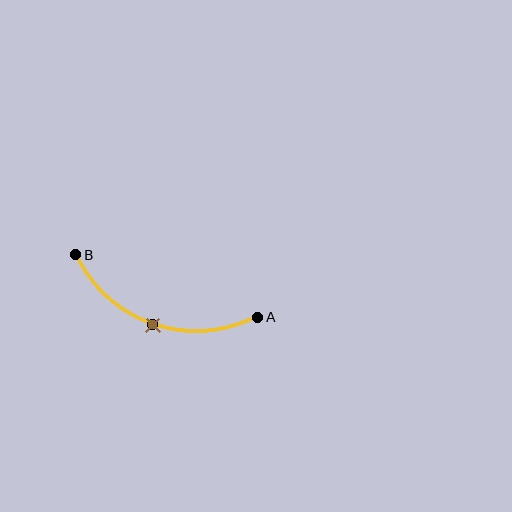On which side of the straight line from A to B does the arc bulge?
The arc bulges below the straight line connecting A and B.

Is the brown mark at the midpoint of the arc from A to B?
Yes. The brown mark lies on the arc at equal arc-length from both A and B — it is the arc midpoint.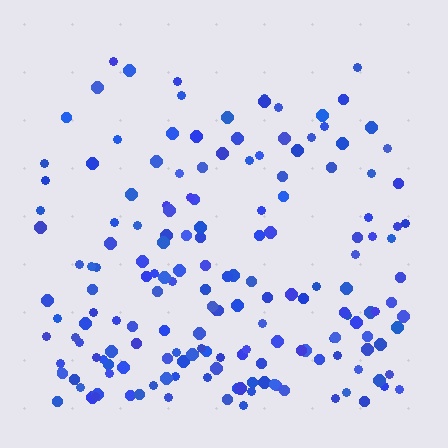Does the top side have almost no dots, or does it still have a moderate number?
Still a moderate number, just noticeably fewer than the bottom.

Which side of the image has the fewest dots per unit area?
The top.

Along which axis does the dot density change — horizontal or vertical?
Vertical.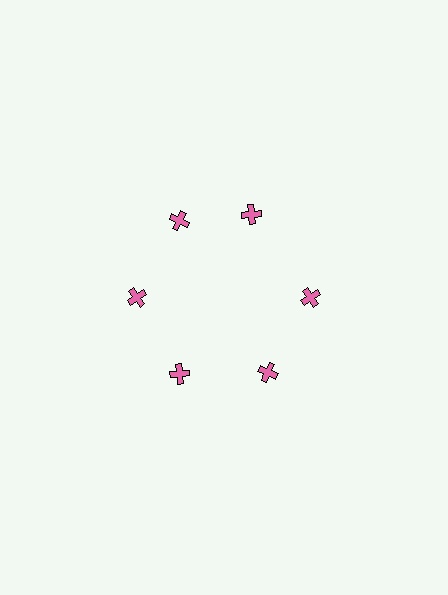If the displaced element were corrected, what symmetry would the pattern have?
It would have 6-fold rotational symmetry — the pattern would map onto itself every 60 degrees.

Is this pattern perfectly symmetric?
No. The 6 pink crosses are arranged in a ring, but one element near the 1 o'clock position is rotated out of alignment along the ring, breaking the 6-fold rotational symmetry.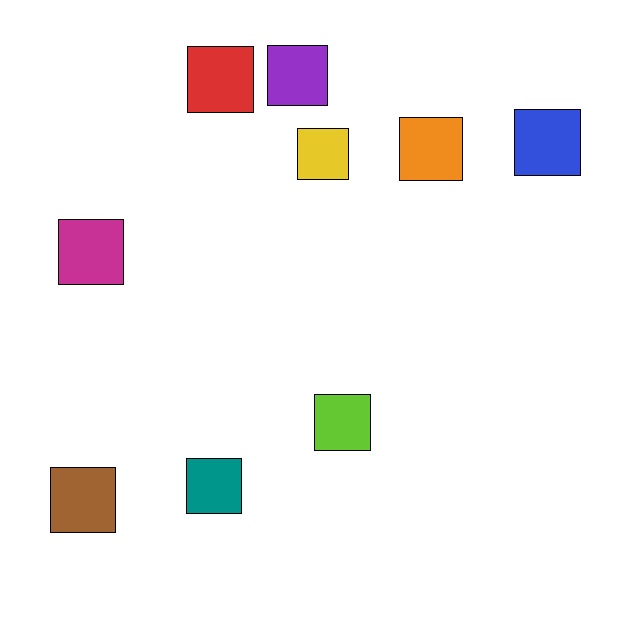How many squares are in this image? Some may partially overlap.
There are 9 squares.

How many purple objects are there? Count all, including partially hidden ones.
There is 1 purple object.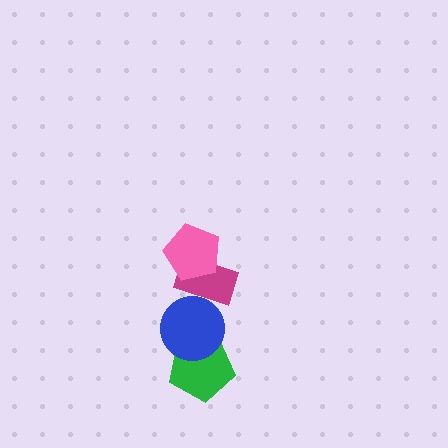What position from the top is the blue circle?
The blue circle is 3rd from the top.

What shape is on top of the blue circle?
The magenta rectangle is on top of the blue circle.